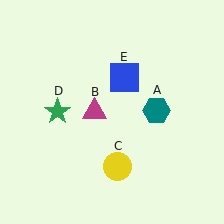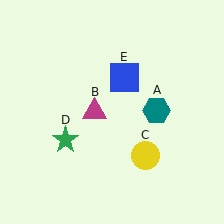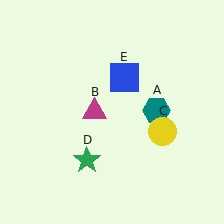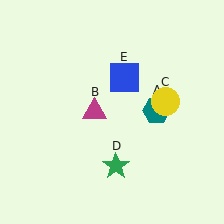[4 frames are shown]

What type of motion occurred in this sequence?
The yellow circle (object C), green star (object D) rotated counterclockwise around the center of the scene.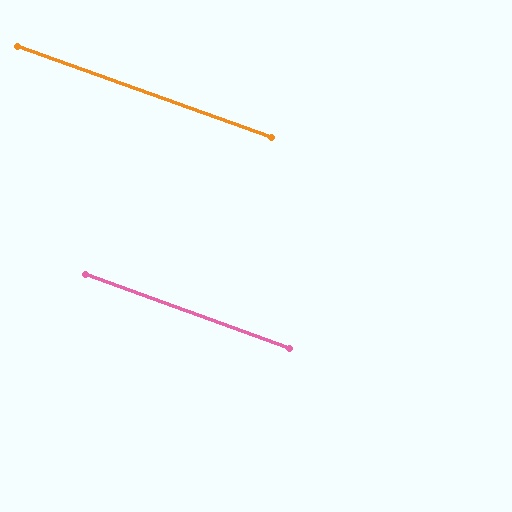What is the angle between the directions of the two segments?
Approximately 0 degrees.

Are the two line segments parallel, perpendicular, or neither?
Parallel — their directions differ by only 0.3°.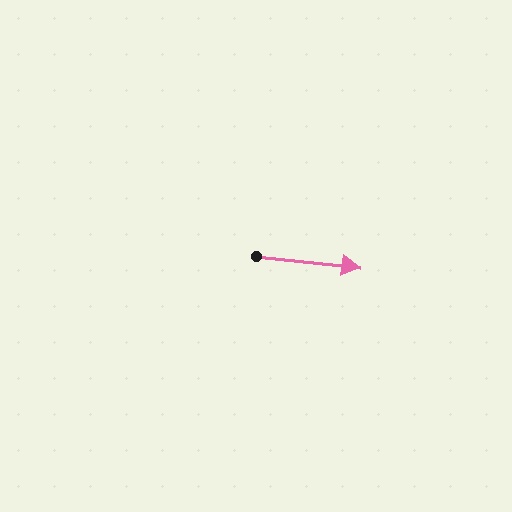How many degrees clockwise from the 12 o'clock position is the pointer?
Approximately 96 degrees.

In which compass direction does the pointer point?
East.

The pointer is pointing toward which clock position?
Roughly 3 o'clock.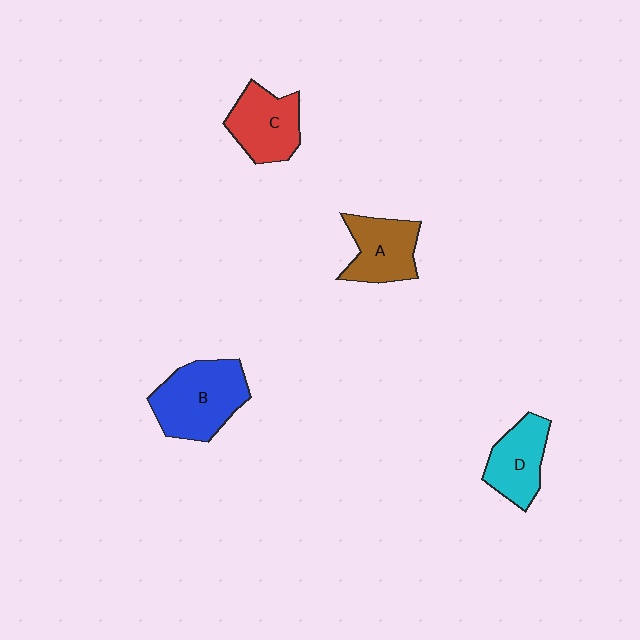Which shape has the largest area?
Shape B (blue).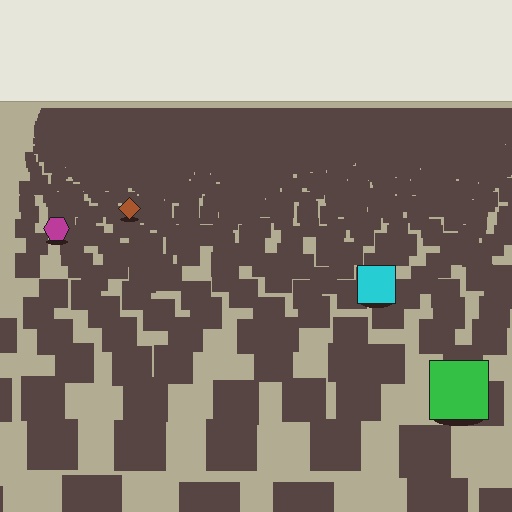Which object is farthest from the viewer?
The brown diamond is farthest from the viewer. It appears smaller and the ground texture around it is denser.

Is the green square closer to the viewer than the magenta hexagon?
Yes. The green square is closer — you can tell from the texture gradient: the ground texture is coarser near it.